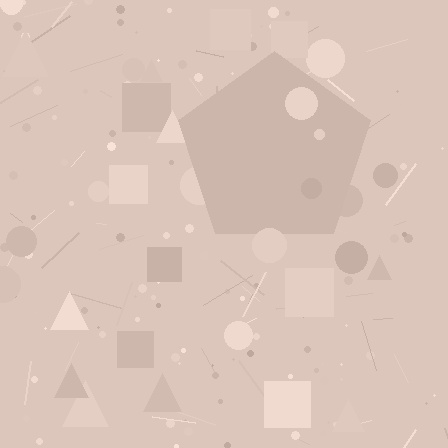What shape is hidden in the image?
A pentagon is hidden in the image.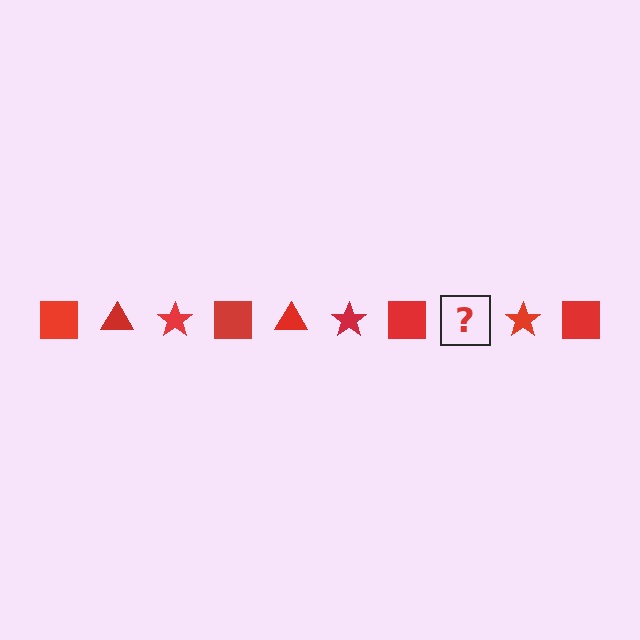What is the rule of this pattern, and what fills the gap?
The rule is that the pattern cycles through square, triangle, star shapes in red. The gap should be filled with a red triangle.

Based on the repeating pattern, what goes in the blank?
The blank should be a red triangle.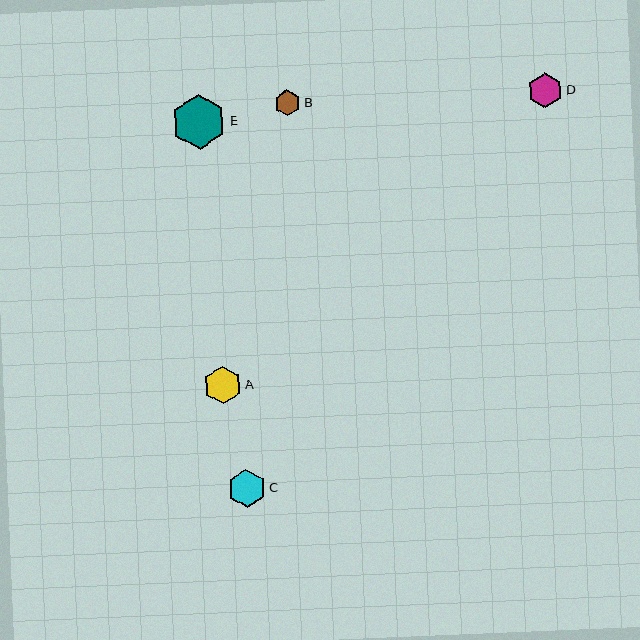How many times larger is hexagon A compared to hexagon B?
Hexagon A is approximately 1.4 times the size of hexagon B.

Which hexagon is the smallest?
Hexagon B is the smallest with a size of approximately 26 pixels.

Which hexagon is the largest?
Hexagon E is the largest with a size of approximately 55 pixels.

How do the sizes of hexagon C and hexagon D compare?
Hexagon C and hexagon D are approximately the same size.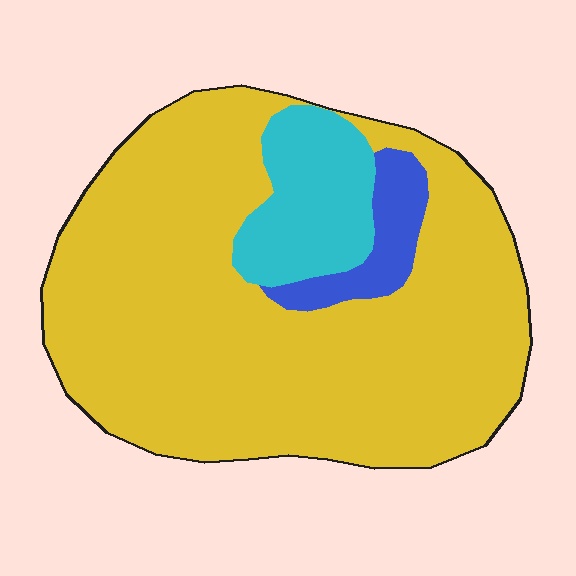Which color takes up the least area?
Blue, at roughly 5%.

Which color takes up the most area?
Yellow, at roughly 80%.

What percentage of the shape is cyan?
Cyan takes up about one eighth (1/8) of the shape.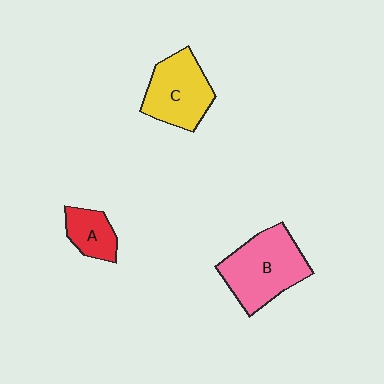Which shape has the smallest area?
Shape A (red).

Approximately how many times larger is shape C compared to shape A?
Approximately 1.9 times.